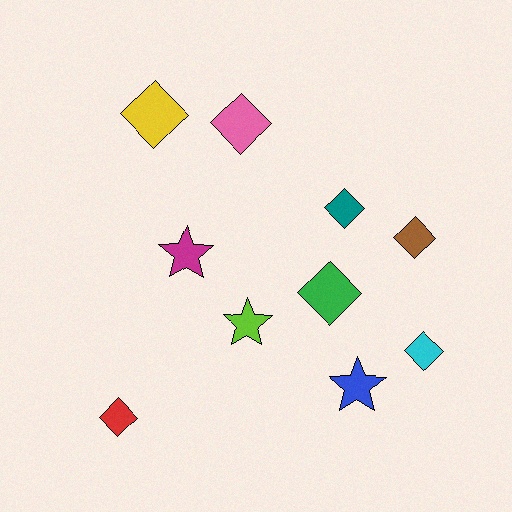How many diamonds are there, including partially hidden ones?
There are 7 diamonds.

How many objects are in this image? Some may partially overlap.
There are 10 objects.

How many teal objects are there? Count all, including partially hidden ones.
There is 1 teal object.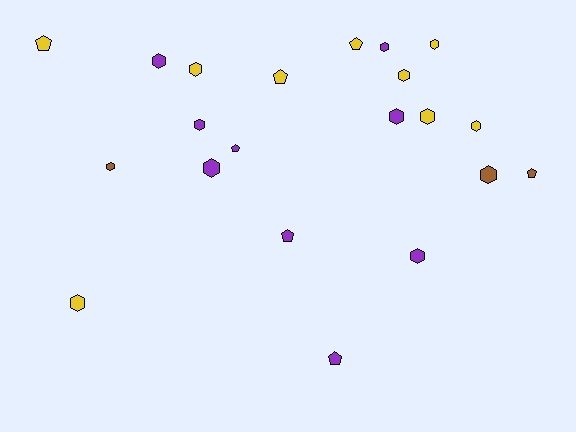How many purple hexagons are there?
There are 6 purple hexagons.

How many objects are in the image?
There are 21 objects.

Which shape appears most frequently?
Hexagon, with 14 objects.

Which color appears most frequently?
Purple, with 9 objects.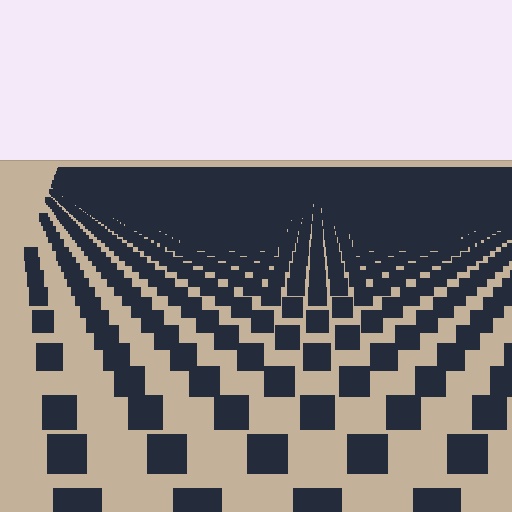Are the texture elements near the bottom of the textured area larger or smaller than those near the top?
Larger. Near the bottom, elements are closer to the viewer and appear at a bigger on-screen size.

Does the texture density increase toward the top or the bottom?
Density increases toward the top.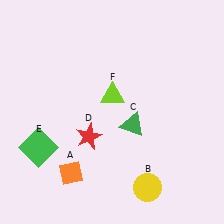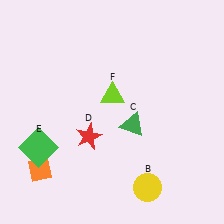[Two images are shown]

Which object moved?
The orange diamond (A) moved left.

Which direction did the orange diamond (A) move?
The orange diamond (A) moved left.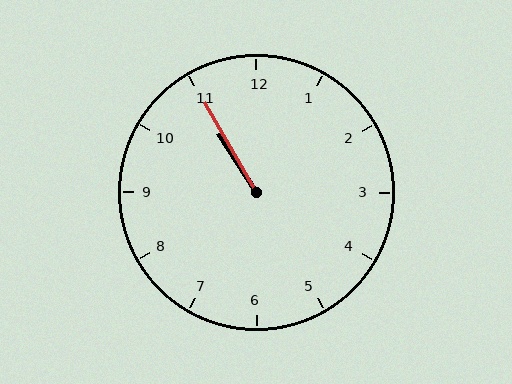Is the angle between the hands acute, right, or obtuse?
It is acute.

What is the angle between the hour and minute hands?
Approximately 2 degrees.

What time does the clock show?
10:55.